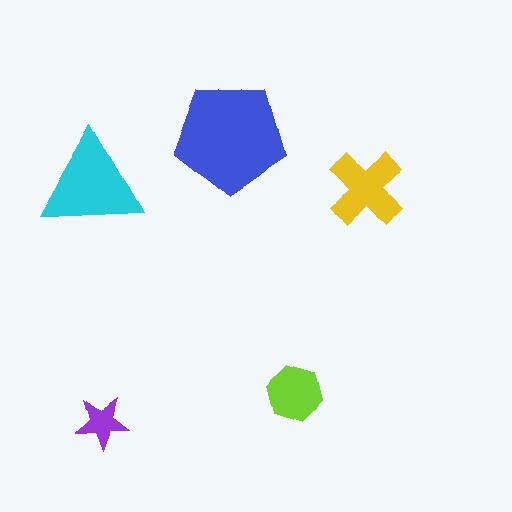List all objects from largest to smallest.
The blue pentagon, the cyan triangle, the yellow cross, the lime hexagon, the purple star.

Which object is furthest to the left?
The cyan triangle is leftmost.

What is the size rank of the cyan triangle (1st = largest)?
2nd.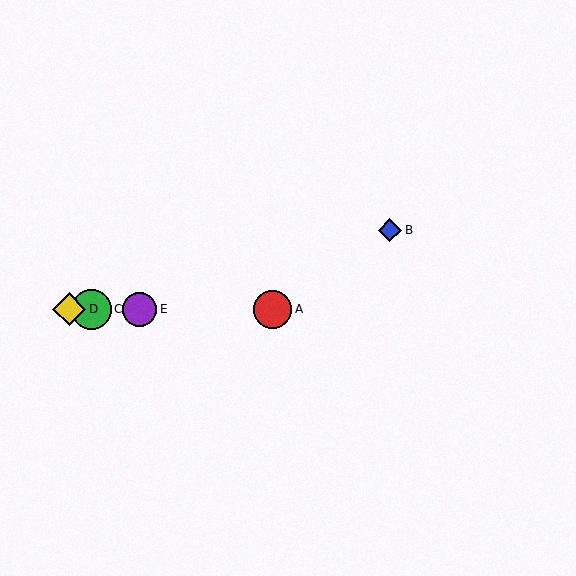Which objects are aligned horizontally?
Objects A, C, D, E are aligned horizontally.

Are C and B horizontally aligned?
No, C is at y≈309 and B is at y≈230.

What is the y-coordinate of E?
Object E is at y≈309.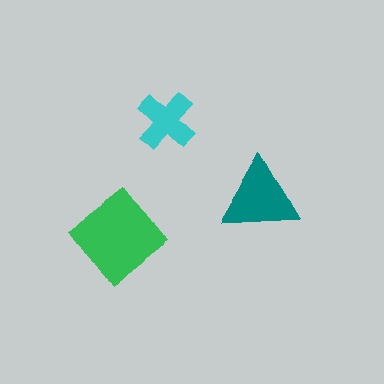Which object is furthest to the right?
The teal triangle is rightmost.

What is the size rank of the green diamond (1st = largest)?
1st.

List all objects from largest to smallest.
The green diamond, the teal triangle, the cyan cross.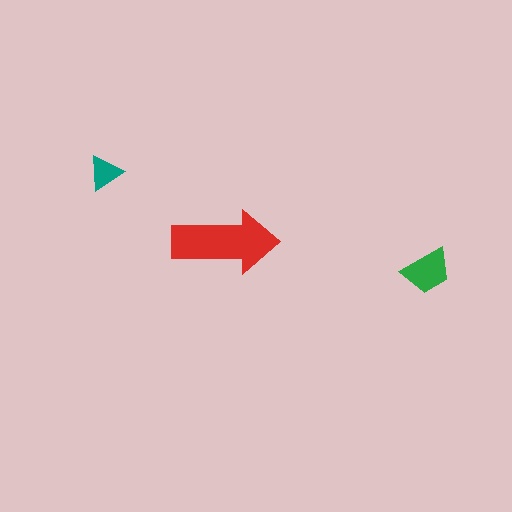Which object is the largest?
The red arrow.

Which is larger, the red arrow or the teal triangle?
The red arrow.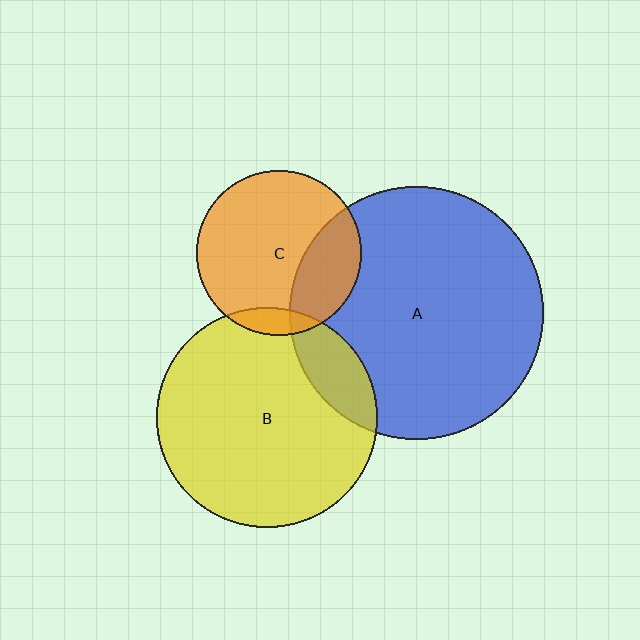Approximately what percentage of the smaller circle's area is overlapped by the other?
Approximately 10%.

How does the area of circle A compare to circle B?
Approximately 1.3 times.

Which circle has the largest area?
Circle A (blue).